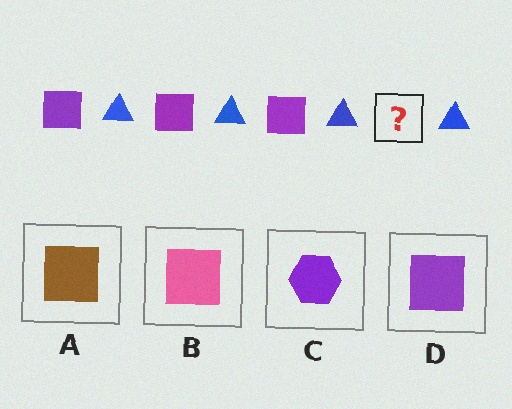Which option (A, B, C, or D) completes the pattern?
D.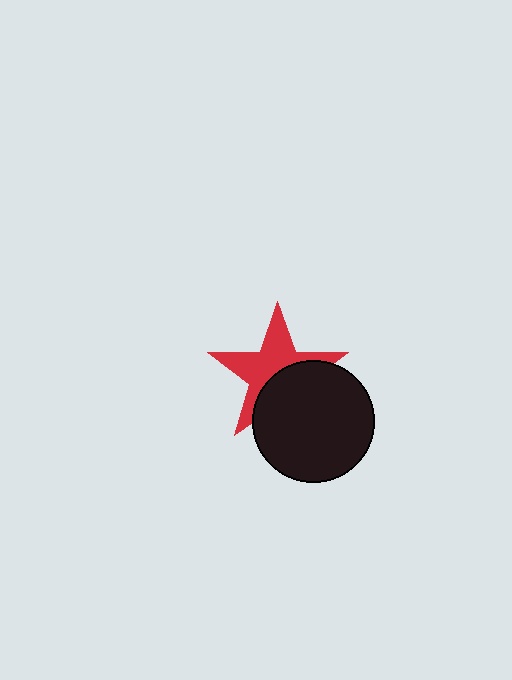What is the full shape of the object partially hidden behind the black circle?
The partially hidden object is a red star.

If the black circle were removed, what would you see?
You would see the complete red star.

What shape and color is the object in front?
The object in front is a black circle.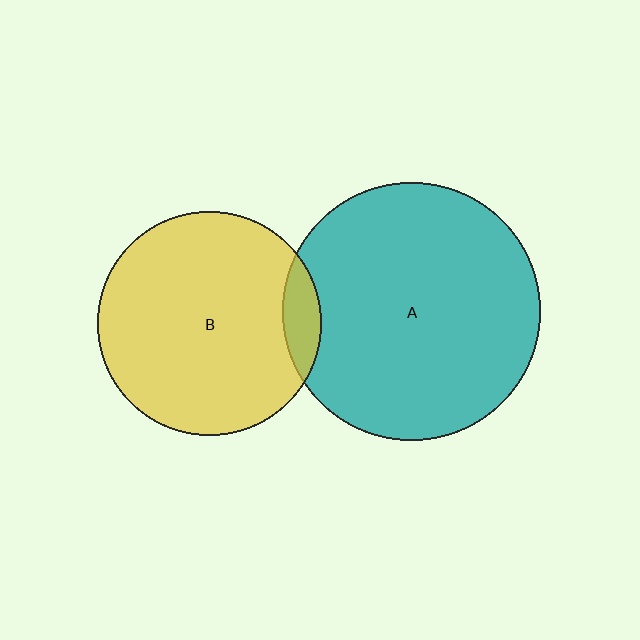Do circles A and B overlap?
Yes.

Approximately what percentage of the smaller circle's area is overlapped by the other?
Approximately 10%.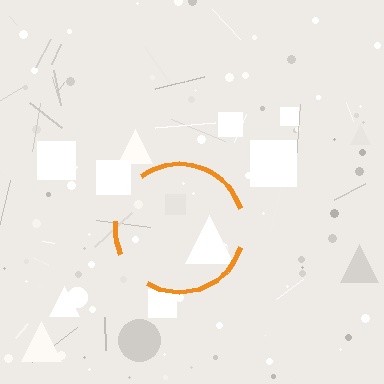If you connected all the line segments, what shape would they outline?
They would outline a circle.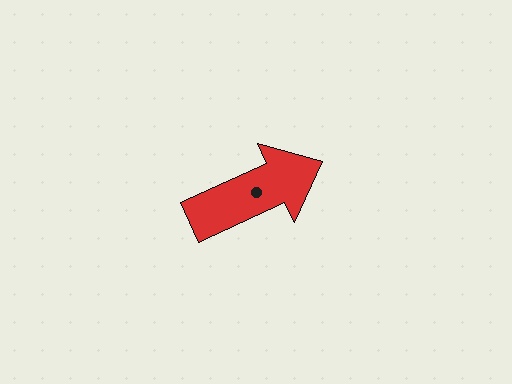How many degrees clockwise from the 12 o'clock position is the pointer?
Approximately 65 degrees.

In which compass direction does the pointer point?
Northeast.